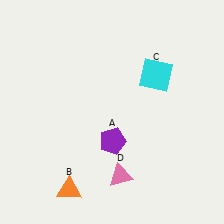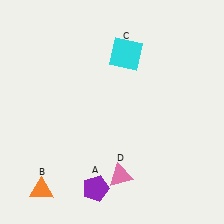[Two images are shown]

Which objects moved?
The objects that moved are: the purple pentagon (A), the orange triangle (B), the cyan square (C).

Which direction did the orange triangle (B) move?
The orange triangle (B) moved left.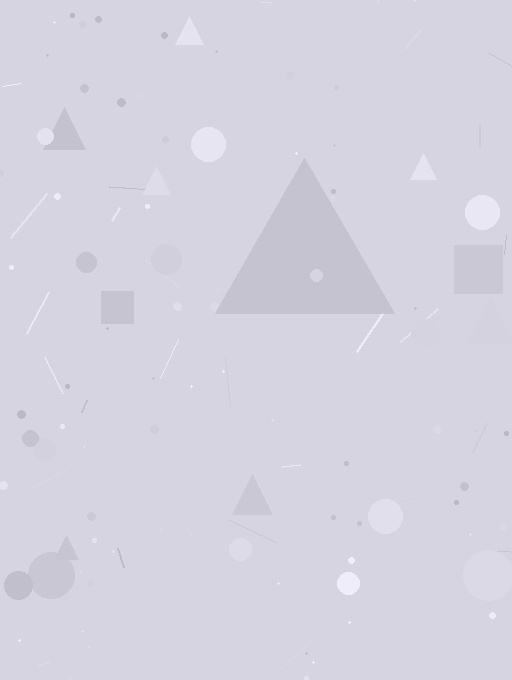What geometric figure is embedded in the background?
A triangle is embedded in the background.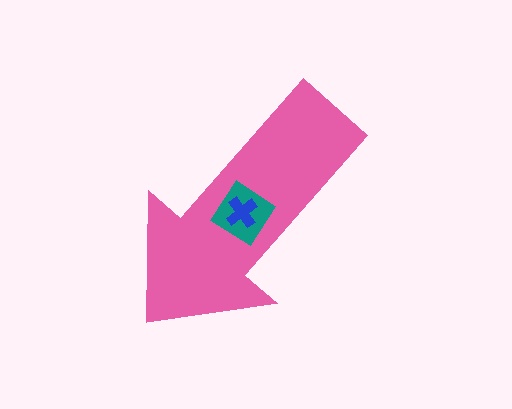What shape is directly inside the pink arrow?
The teal diamond.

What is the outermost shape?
The pink arrow.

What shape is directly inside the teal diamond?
The blue cross.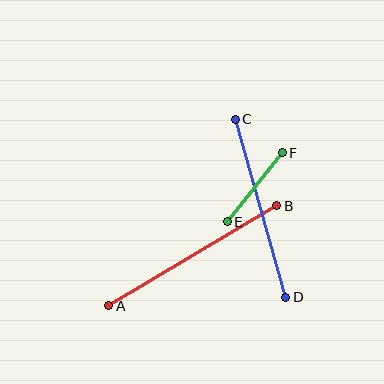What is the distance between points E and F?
The distance is approximately 88 pixels.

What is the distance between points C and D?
The distance is approximately 185 pixels.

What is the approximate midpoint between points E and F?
The midpoint is at approximately (255, 187) pixels.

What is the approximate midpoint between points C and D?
The midpoint is at approximately (261, 208) pixels.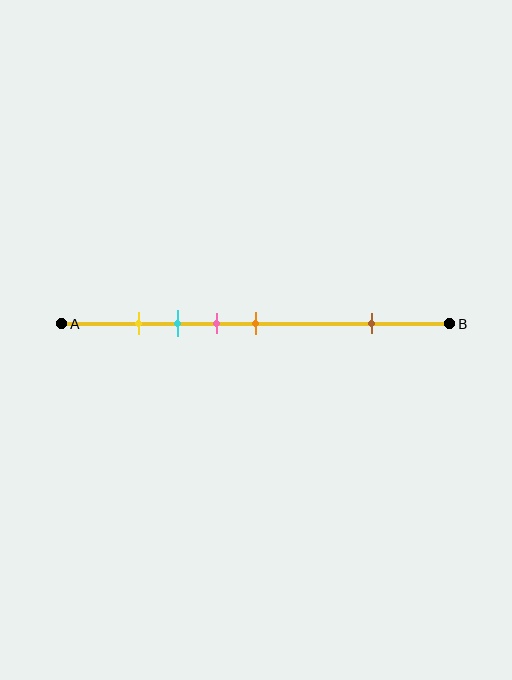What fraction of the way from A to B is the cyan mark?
The cyan mark is approximately 30% (0.3) of the way from A to B.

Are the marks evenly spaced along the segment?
No, the marks are not evenly spaced.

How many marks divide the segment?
There are 5 marks dividing the segment.